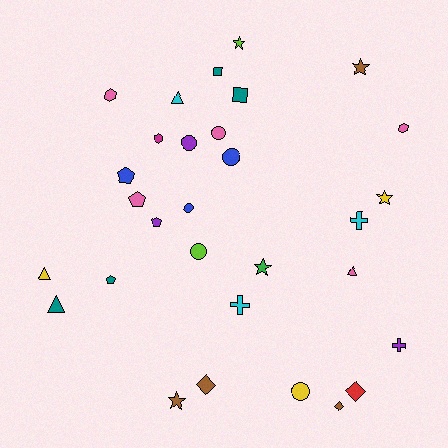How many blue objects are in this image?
There are 3 blue objects.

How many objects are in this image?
There are 30 objects.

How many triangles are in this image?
There are 4 triangles.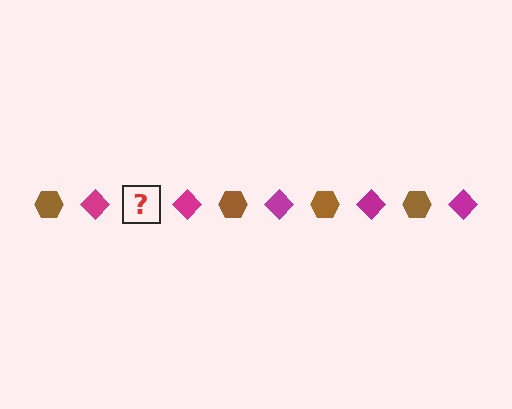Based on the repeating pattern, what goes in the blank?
The blank should be a brown hexagon.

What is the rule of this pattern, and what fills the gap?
The rule is that the pattern alternates between brown hexagon and magenta diamond. The gap should be filled with a brown hexagon.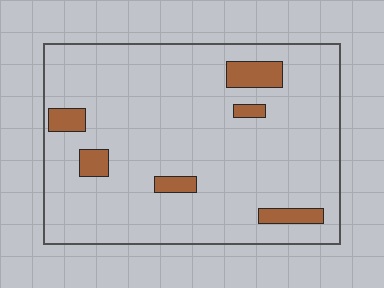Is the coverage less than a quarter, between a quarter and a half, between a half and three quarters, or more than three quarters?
Less than a quarter.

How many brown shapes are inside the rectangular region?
6.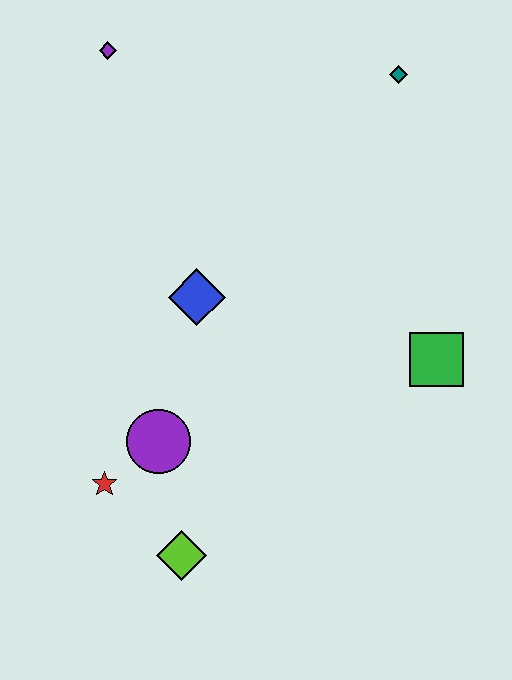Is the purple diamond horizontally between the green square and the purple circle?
No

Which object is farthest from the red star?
The teal diamond is farthest from the red star.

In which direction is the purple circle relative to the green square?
The purple circle is to the left of the green square.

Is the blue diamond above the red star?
Yes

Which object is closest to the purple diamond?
The blue diamond is closest to the purple diamond.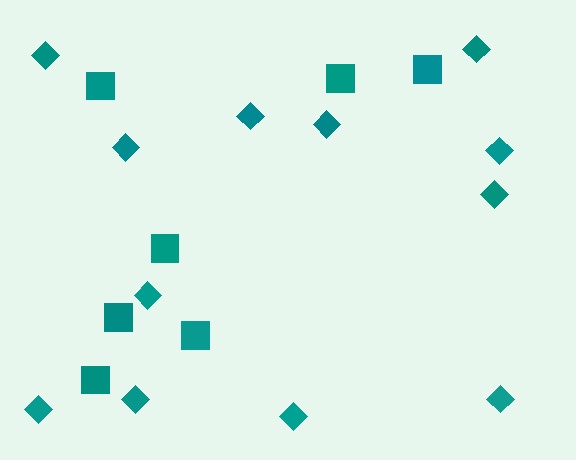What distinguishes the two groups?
There are 2 groups: one group of squares (7) and one group of diamonds (12).